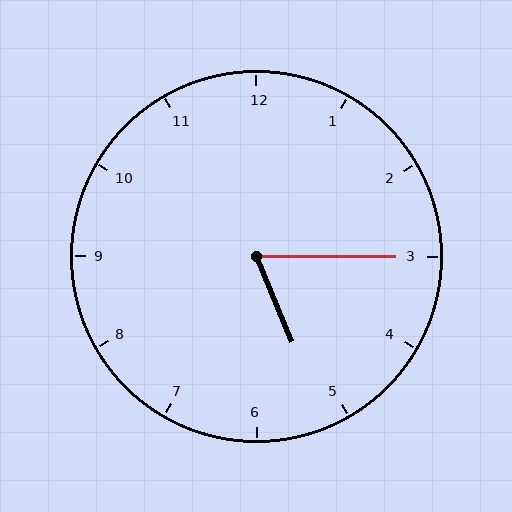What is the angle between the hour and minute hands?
Approximately 68 degrees.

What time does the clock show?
5:15.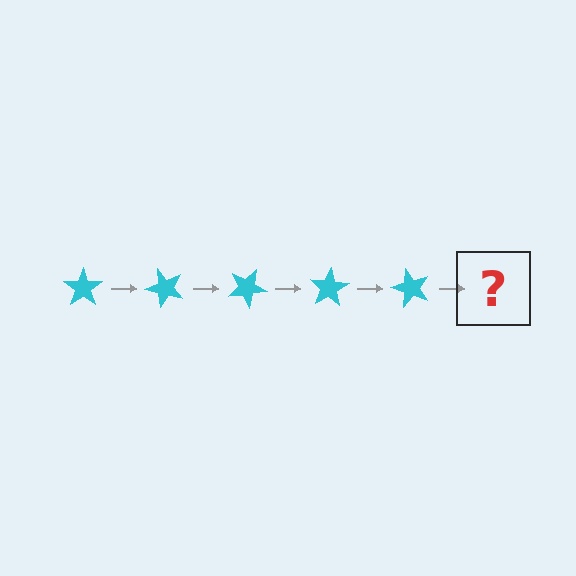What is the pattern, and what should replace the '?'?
The pattern is that the star rotates 50 degrees each step. The '?' should be a cyan star rotated 250 degrees.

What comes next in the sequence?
The next element should be a cyan star rotated 250 degrees.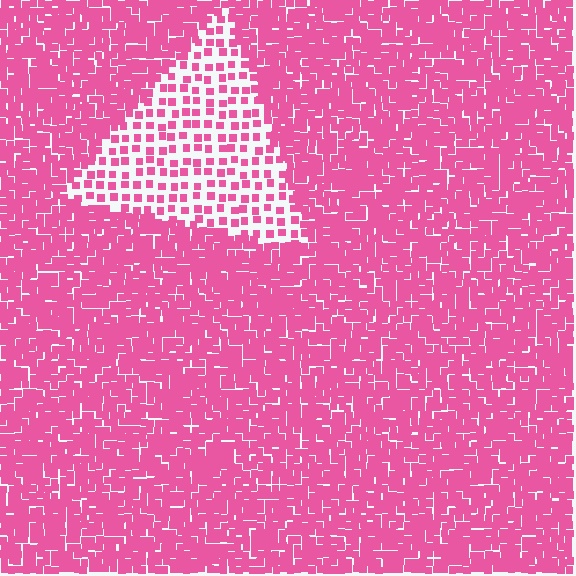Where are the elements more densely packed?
The elements are more densely packed outside the triangle boundary.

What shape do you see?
I see a triangle.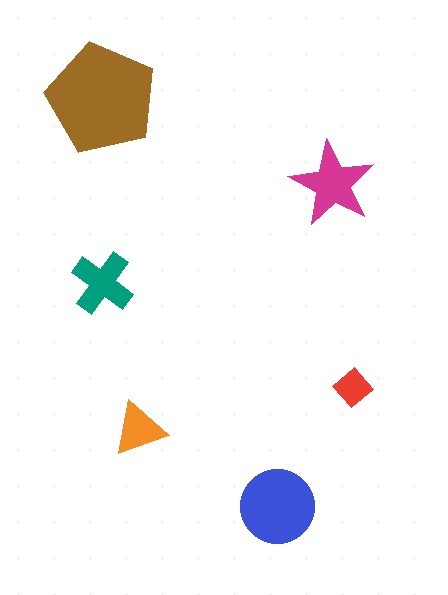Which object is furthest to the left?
The brown pentagon is leftmost.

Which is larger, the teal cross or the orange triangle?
The teal cross.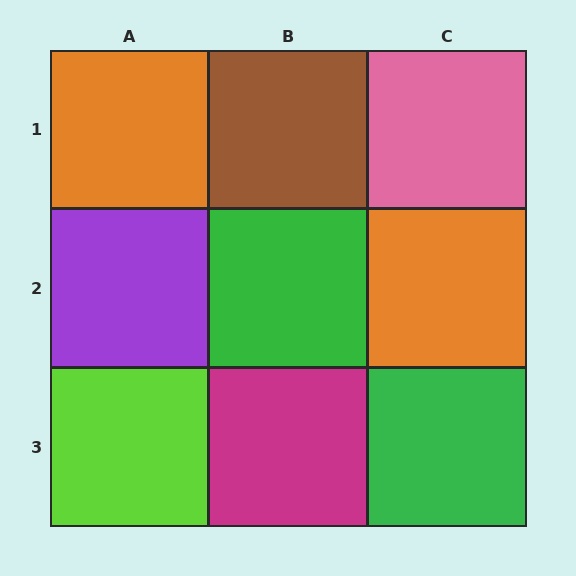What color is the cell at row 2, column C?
Orange.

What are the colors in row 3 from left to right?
Lime, magenta, green.